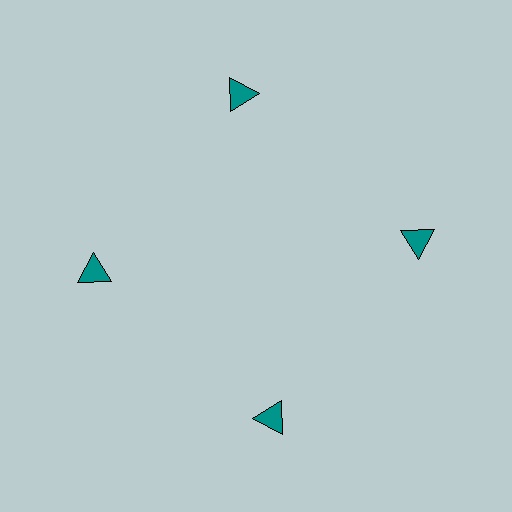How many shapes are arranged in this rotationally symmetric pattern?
There are 4 shapes, arranged in 4 groups of 1.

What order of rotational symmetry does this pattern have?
This pattern has 4-fold rotational symmetry.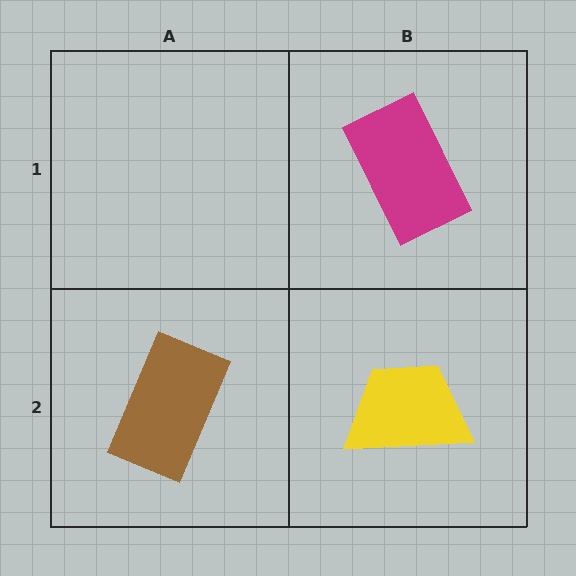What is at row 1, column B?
A magenta rectangle.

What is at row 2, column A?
A brown rectangle.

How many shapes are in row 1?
1 shape.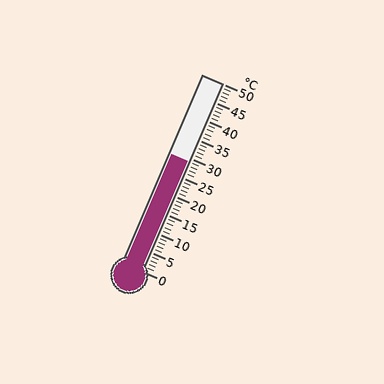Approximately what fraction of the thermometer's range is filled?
The thermometer is filled to approximately 60% of its range.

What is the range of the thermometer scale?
The thermometer scale ranges from 0°C to 50°C.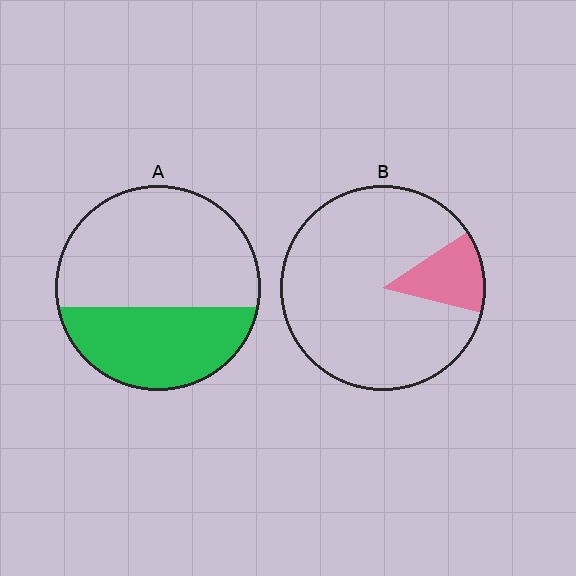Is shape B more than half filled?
No.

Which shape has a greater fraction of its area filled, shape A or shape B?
Shape A.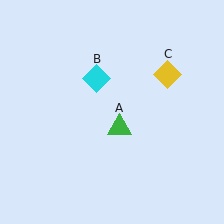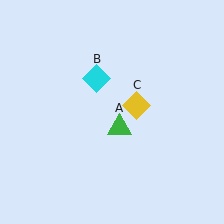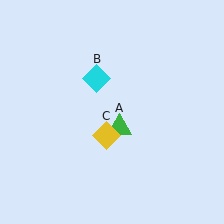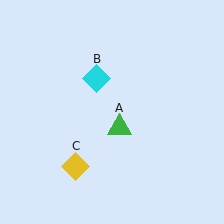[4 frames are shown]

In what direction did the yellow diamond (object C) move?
The yellow diamond (object C) moved down and to the left.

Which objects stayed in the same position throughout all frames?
Green triangle (object A) and cyan diamond (object B) remained stationary.